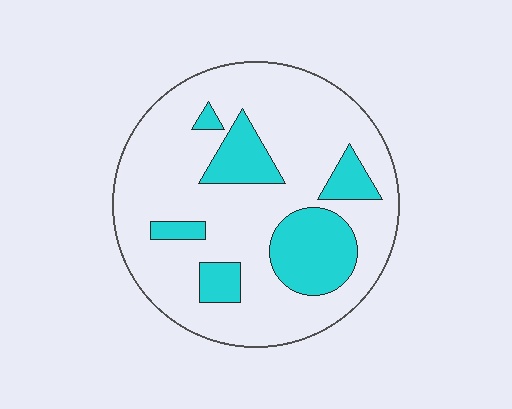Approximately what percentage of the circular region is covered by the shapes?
Approximately 25%.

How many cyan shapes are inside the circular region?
6.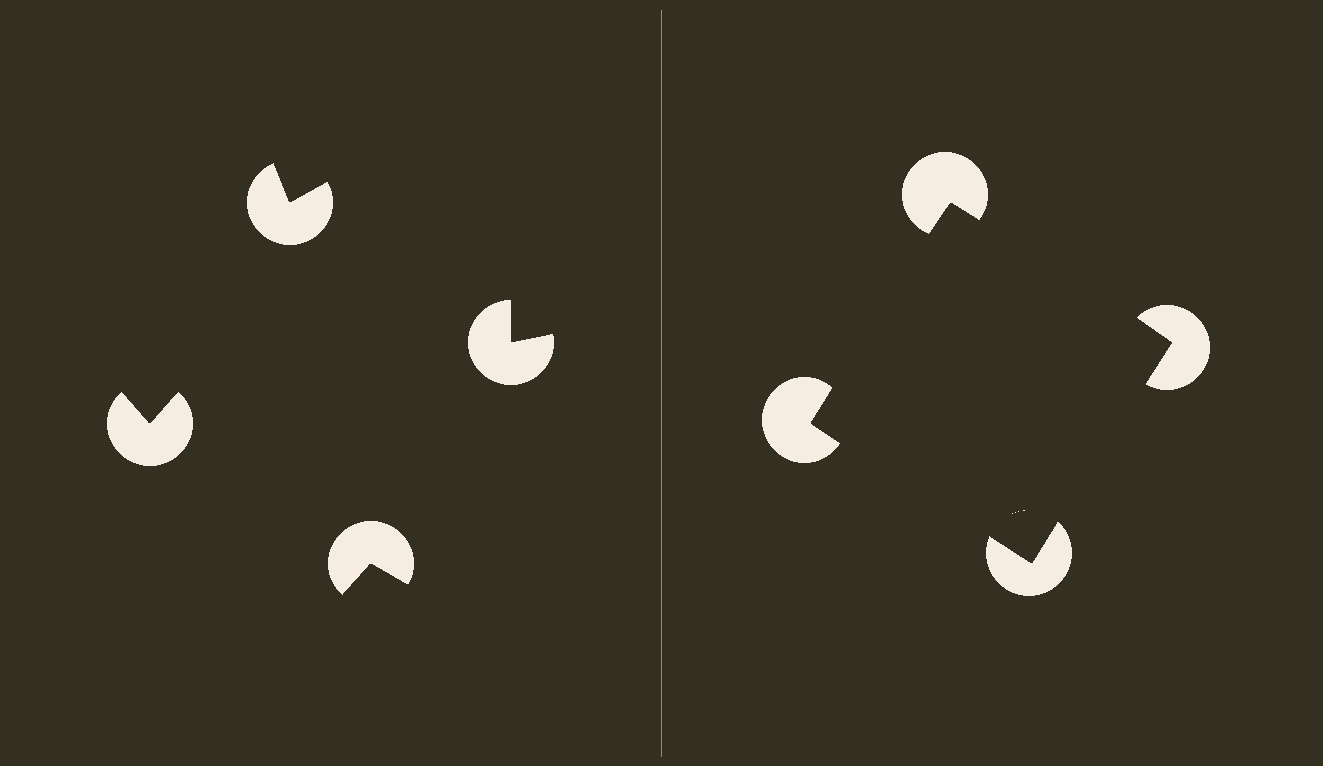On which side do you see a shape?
An illusory square appears on the right side. On the left side the wedge cuts are rotated, so no coherent shape forms.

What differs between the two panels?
The pac-man discs are positioned identically on both sides; only the wedge orientations differ. On the right they align to a square; on the left they are misaligned.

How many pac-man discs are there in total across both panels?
8 — 4 on each side.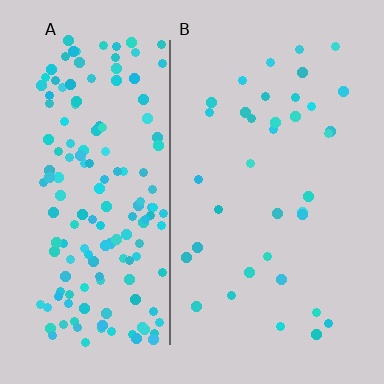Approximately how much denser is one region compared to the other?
Approximately 4.4× — region A over region B.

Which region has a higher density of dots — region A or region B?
A (the left).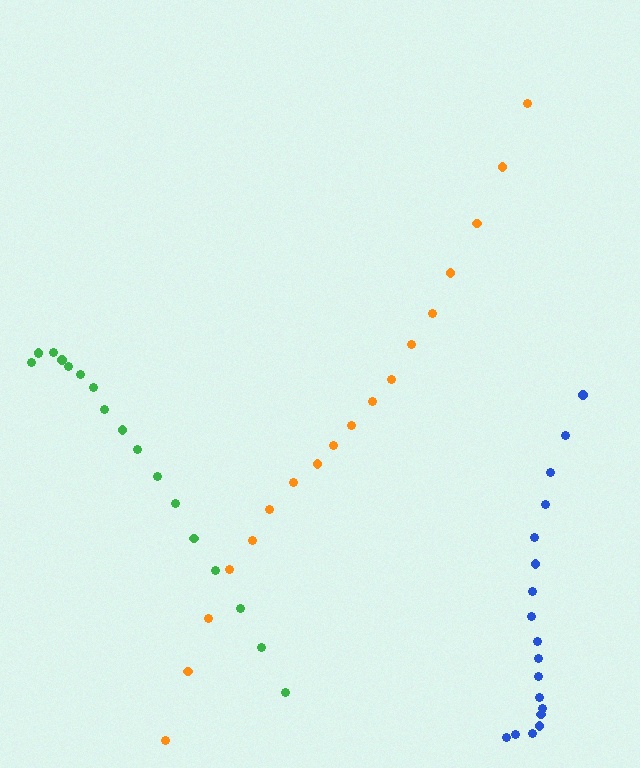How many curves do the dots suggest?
There are 3 distinct paths.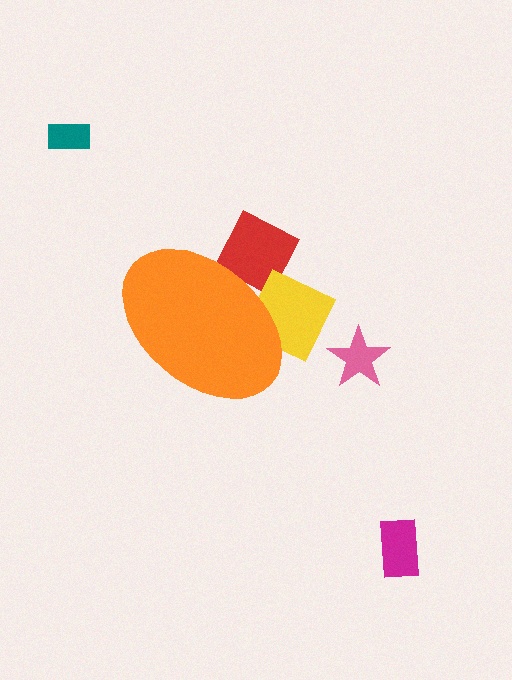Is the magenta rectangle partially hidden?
No, the magenta rectangle is fully visible.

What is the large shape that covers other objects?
An orange ellipse.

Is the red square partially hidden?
Yes, the red square is partially hidden behind the orange ellipse.